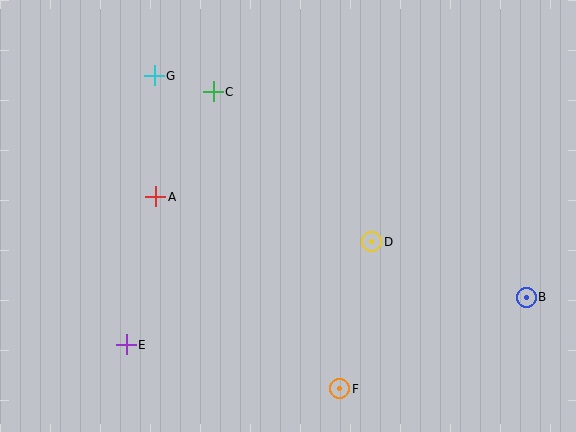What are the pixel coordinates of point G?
Point G is at (154, 76).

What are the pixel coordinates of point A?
Point A is at (156, 197).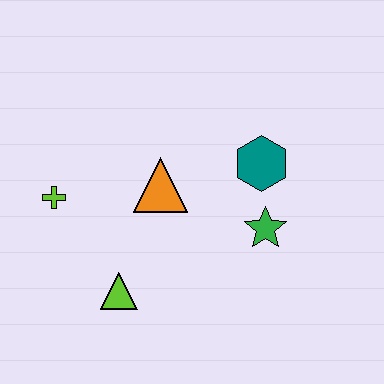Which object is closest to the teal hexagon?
The green star is closest to the teal hexagon.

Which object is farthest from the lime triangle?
The teal hexagon is farthest from the lime triangle.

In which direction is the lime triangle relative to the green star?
The lime triangle is to the left of the green star.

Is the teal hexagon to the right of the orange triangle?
Yes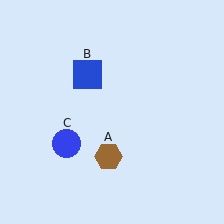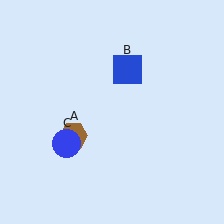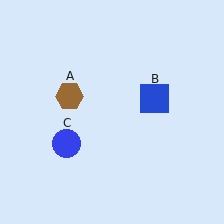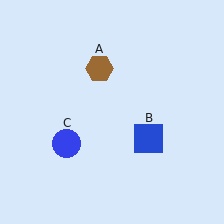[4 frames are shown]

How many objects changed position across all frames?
2 objects changed position: brown hexagon (object A), blue square (object B).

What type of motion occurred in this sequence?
The brown hexagon (object A), blue square (object B) rotated clockwise around the center of the scene.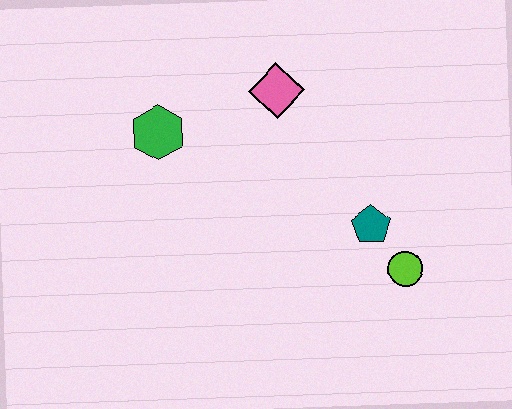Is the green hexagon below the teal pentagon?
No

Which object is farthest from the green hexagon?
The lime circle is farthest from the green hexagon.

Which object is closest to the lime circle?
The teal pentagon is closest to the lime circle.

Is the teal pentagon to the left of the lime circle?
Yes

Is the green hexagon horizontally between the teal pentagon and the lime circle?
No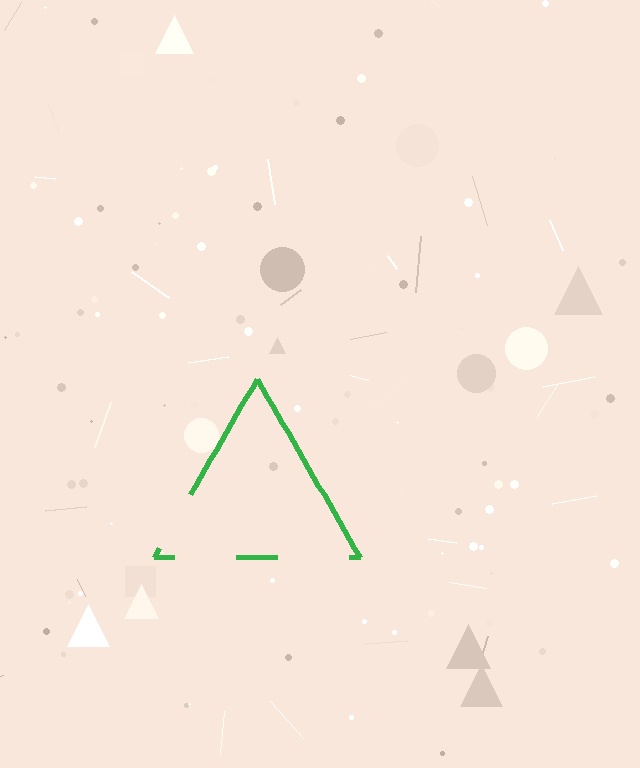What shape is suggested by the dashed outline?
The dashed outline suggests a triangle.